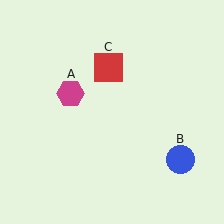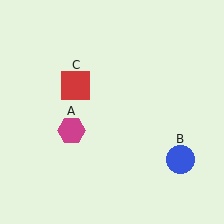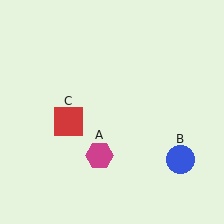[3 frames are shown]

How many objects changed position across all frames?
2 objects changed position: magenta hexagon (object A), red square (object C).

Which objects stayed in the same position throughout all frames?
Blue circle (object B) remained stationary.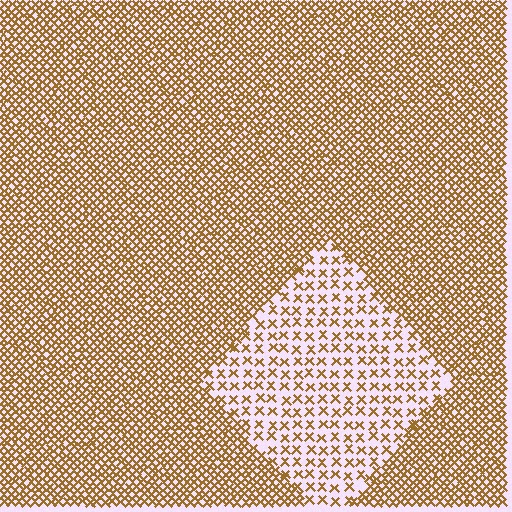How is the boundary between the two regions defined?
The boundary is defined by a change in element density (approximately 2.6x ratio). All elements are the same color, size, and shape.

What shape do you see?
I see a diamond.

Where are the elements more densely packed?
The elements are more densely packed outside the diamond boundary.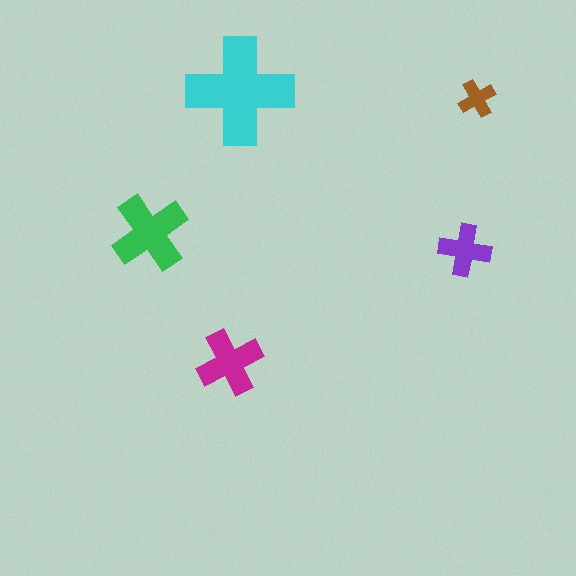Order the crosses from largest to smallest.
the cyan one, the green one, the magenta one, the purple one, the brown one.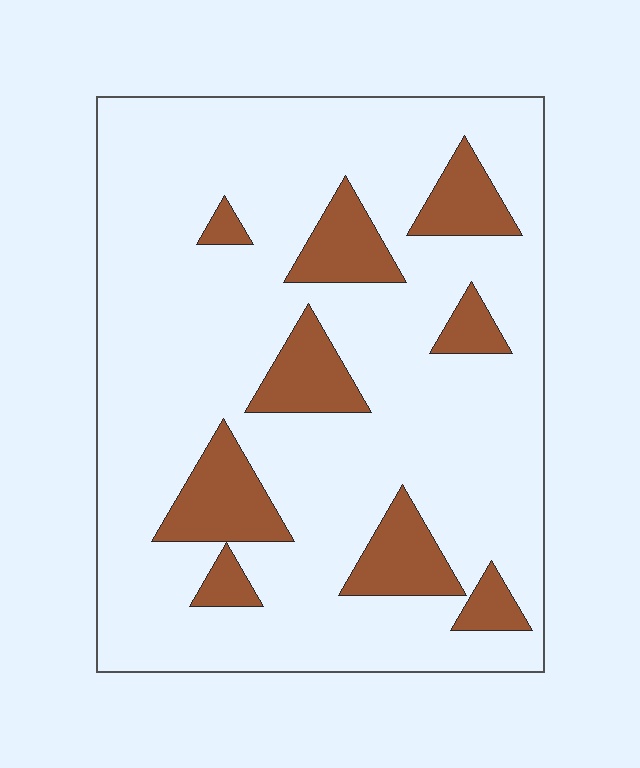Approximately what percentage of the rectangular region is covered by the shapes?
Approximately 20%.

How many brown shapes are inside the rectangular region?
9.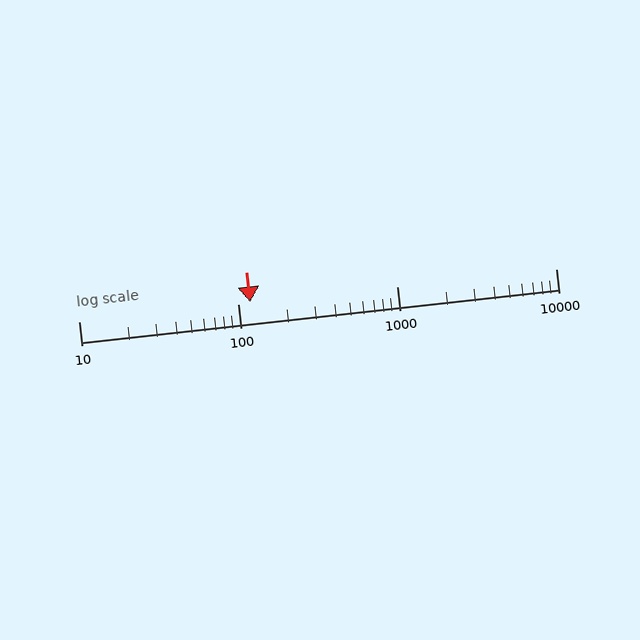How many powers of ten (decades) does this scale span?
The scale spans 3 decades, from 10 to 10000.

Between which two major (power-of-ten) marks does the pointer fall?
The pointer is between 100 and 1000.